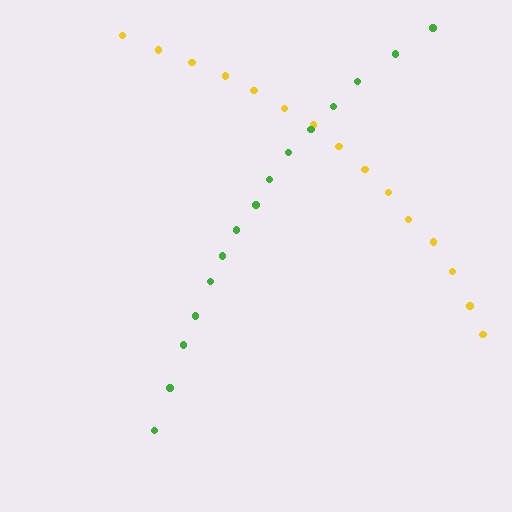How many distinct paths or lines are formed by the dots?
There are 2 distinct paths.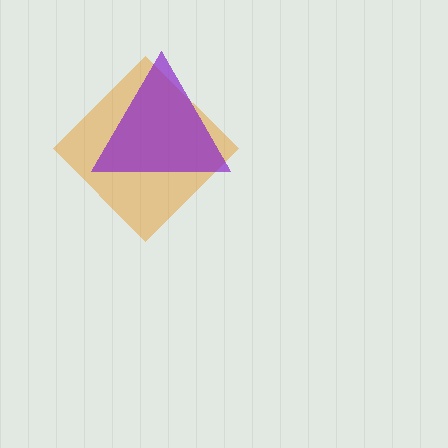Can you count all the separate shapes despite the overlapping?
Yes, there are 2 separate shapes.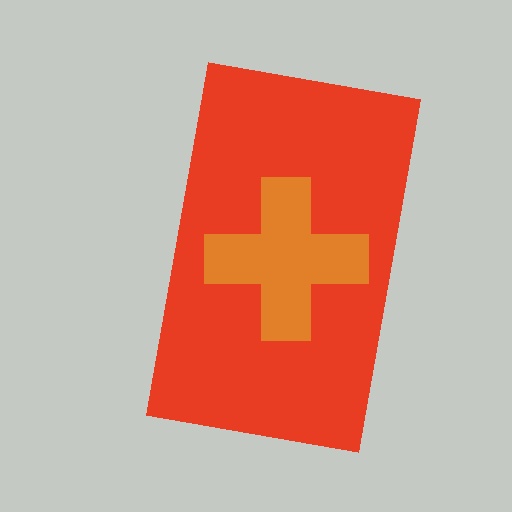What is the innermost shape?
The orange cross.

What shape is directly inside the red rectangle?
The orange cross.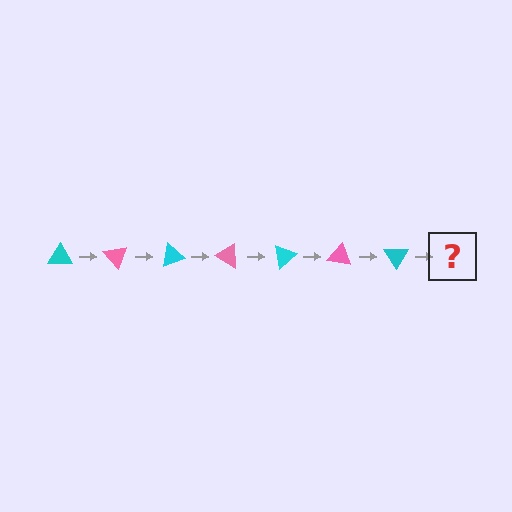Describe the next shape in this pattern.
It should be a pink triangle, rotated 350 degrees from the start.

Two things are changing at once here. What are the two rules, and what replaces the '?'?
The two rules are that it rotates 50 degrees each step and the color cycles through cyan and pink. The '?' should be a pink triangle, rotated 350 degrees from the start.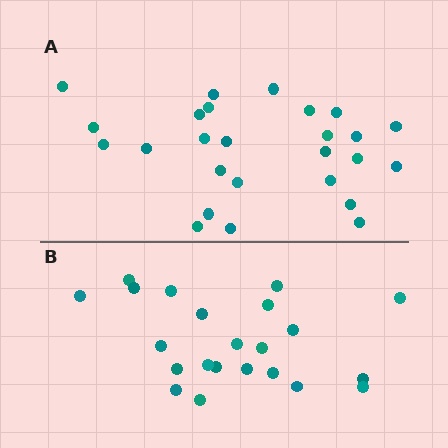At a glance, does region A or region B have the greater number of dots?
Region A (the top region) has more dots.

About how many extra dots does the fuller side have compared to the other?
Region A has about 4 more dots than region B.